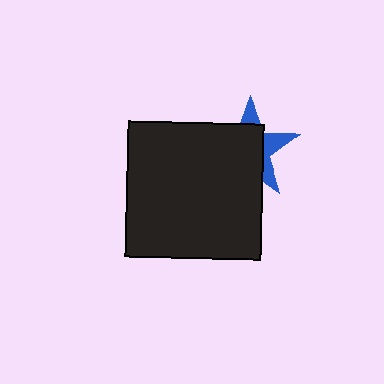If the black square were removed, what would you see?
You would see the complete blue star.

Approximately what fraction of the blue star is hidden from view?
Roughly 68% of the blue star is hidden behind the black square.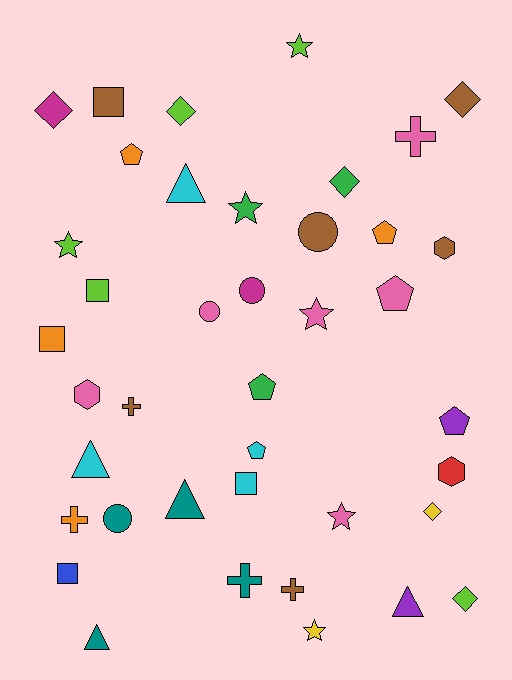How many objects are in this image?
There are 40 objects.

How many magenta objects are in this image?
There are 2 magenta objects.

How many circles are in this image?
There are 4 circles.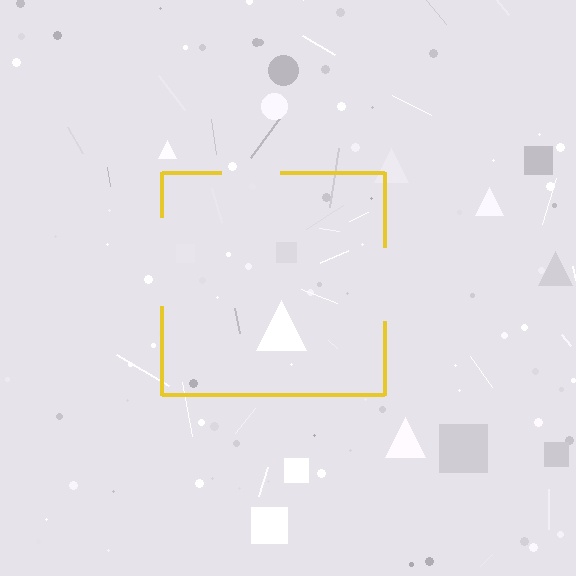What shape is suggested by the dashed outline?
The dashed outline suggests a square.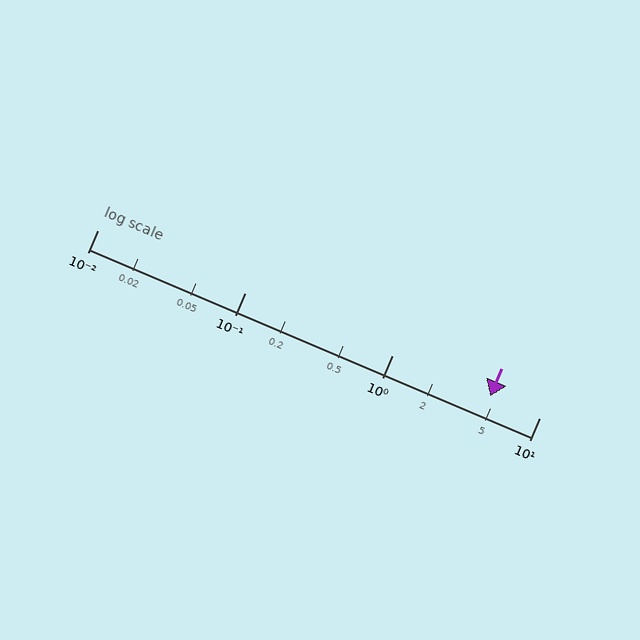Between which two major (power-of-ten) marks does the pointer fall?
The pointer is between 1 and 10.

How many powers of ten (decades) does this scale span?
The scale spans 3 decades, from 0.01 to 10.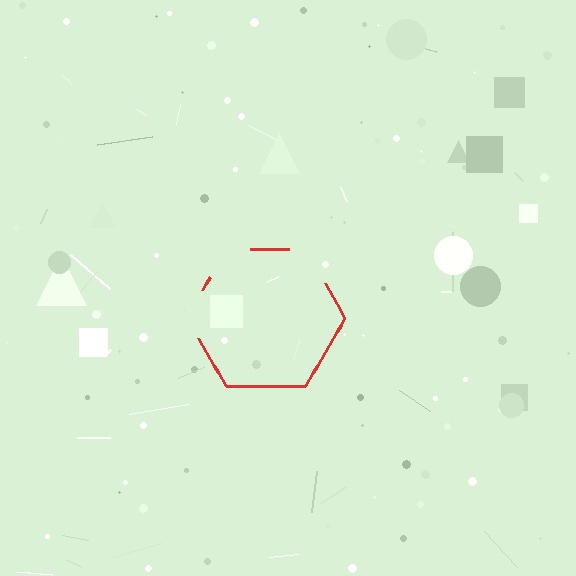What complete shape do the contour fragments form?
The contour fragments form a hexagon.